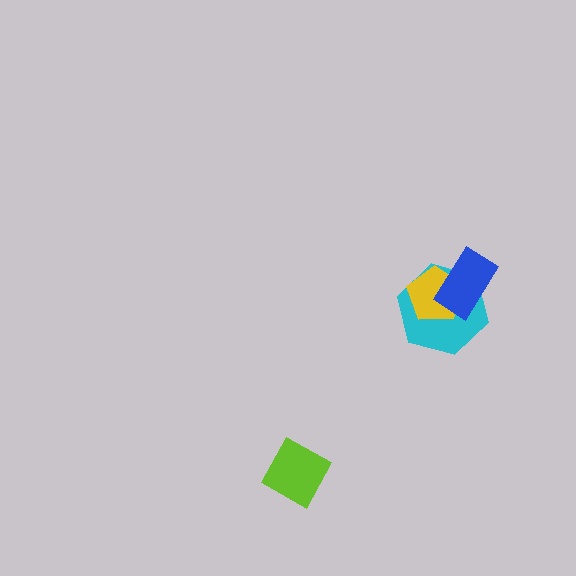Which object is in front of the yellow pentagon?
The blue rectangle is in front of the yellow pentagon.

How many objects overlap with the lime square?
0 objects overlap with the lime square.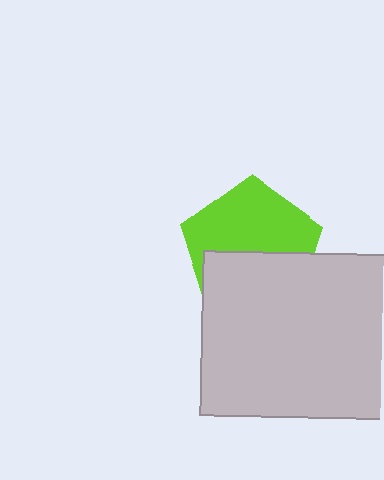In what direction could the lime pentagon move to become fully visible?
The lime pentagon could move up. That would shift it out from behind the light gray rectangle entirely.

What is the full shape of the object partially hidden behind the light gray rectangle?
The partially hidden object is a lime pentagon.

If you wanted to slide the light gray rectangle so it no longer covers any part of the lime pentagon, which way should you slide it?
Slide it down — that is the most direct way to separate the two shapes.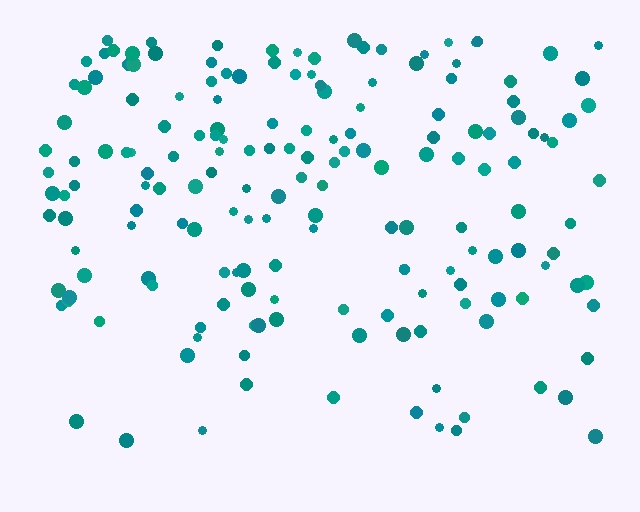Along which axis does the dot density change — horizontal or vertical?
Vertical.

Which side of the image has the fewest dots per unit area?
The bottom.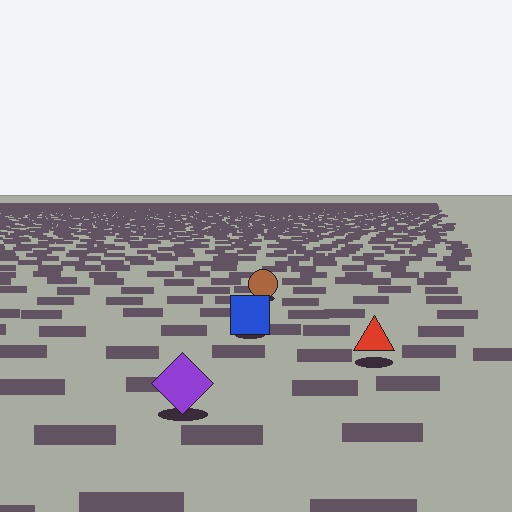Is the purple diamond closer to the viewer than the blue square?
Yes. The purple diamond is closer — you can tell from the texture gradient: the ground texture is coarser near it.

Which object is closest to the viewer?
The purple diamond is closest. The texture marks near it are larger and more spread out.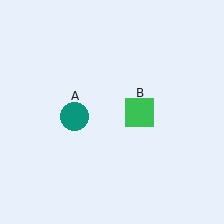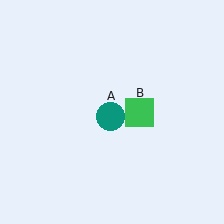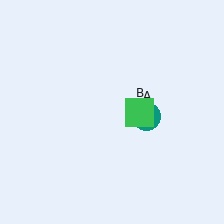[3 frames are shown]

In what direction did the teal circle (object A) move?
The teal circle (object A) moved right.